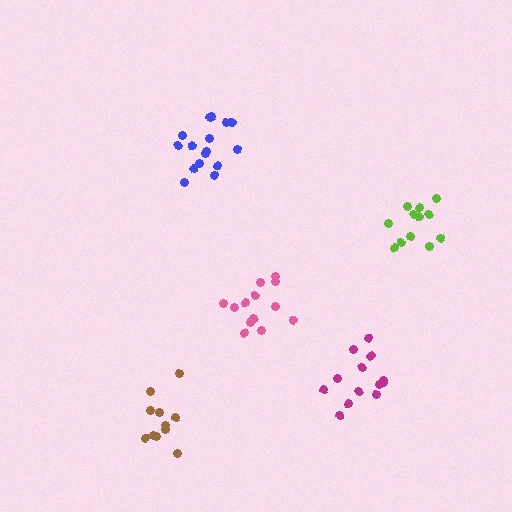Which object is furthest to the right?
The lime cluster is rightmost.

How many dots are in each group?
Group 1: 16 dots, Group 2: 11 dots, Group 3: 12 dots, Group 4: 13 dots, Group 5: 13 dots (65 total).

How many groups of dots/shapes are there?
There are 5 groups.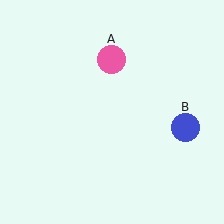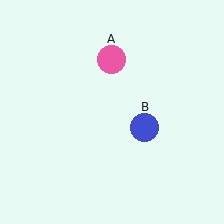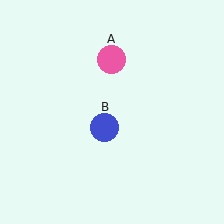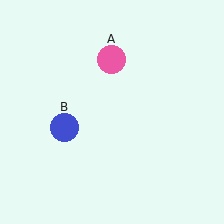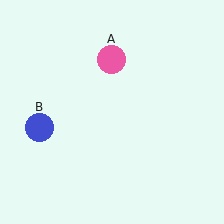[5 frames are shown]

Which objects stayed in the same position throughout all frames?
Pink circle (object A) remained stationary.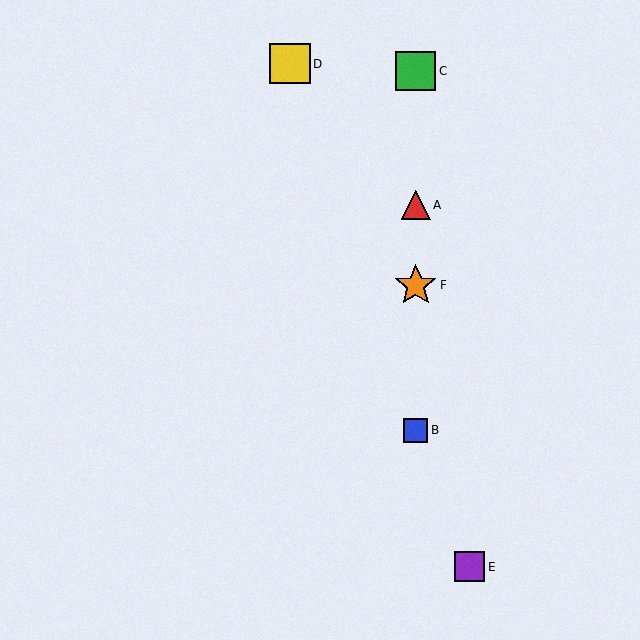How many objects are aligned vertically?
4 objects (A, B, C, F) are aligned vertically.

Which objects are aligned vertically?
Objects A, B, C, F are aligned vertically.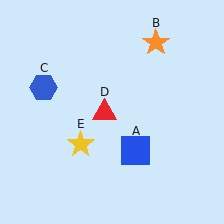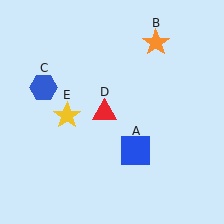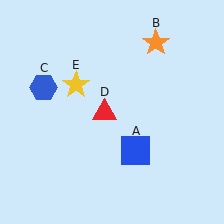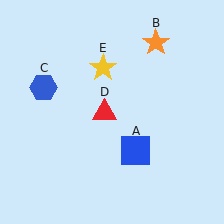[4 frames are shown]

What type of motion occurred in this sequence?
The yellow star (object E) rotated clockwise around the center of the scene.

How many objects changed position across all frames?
1 object changed position: yellow star (object E).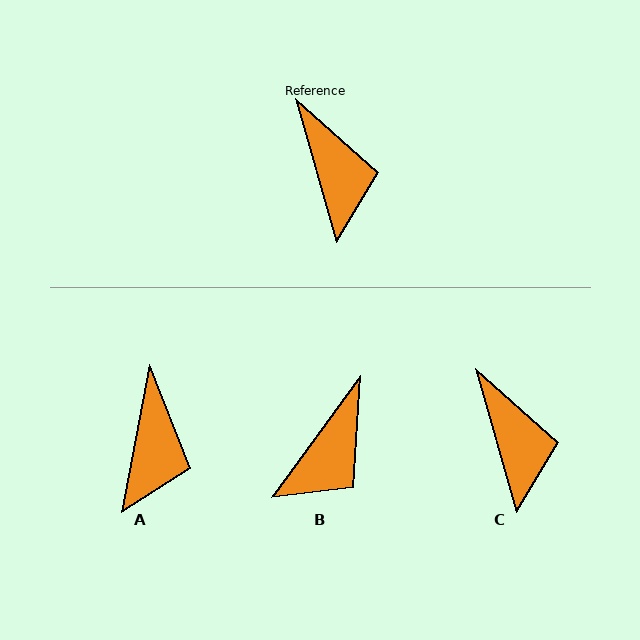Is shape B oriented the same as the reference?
No, it is off by about 52 degrees.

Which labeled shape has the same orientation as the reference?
C.